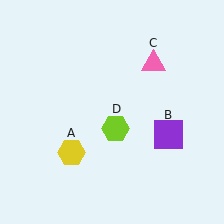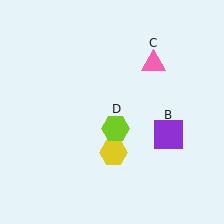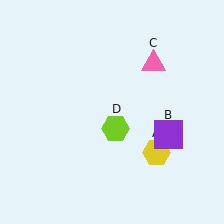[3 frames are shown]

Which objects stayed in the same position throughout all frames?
Purple square (object B) and pink triangle (object C) and lime hexagon (object D) remained stationary.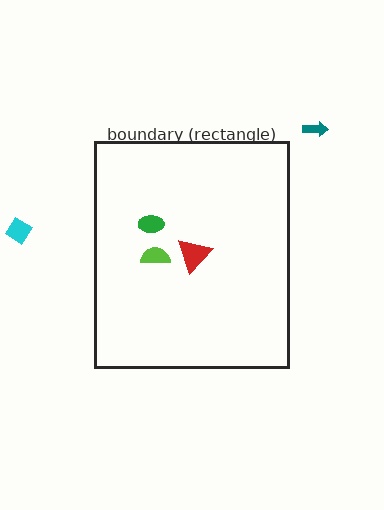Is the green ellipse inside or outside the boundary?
Inside.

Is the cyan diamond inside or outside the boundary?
Outside.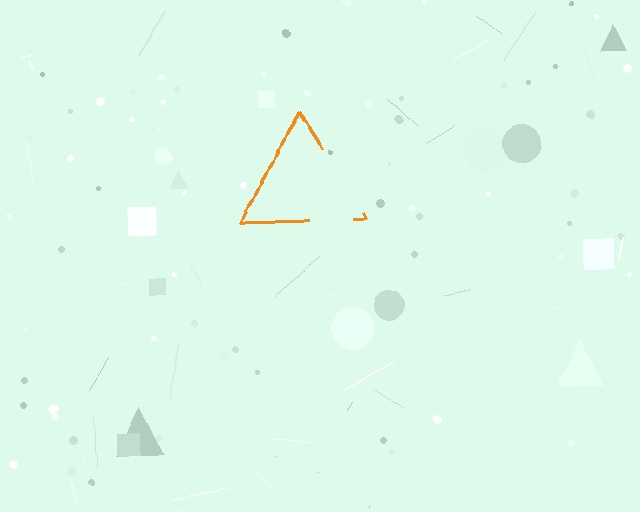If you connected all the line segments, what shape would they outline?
They would outline a triangle.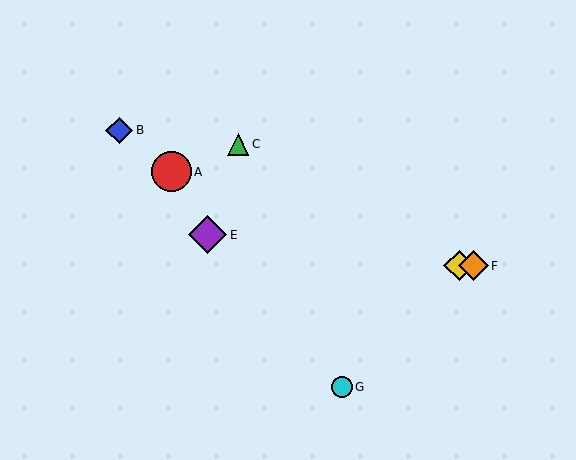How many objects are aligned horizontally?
2 objects (D, F) are aligned horizontally.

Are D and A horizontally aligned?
No, D is at y≈266 and A is at y≈172.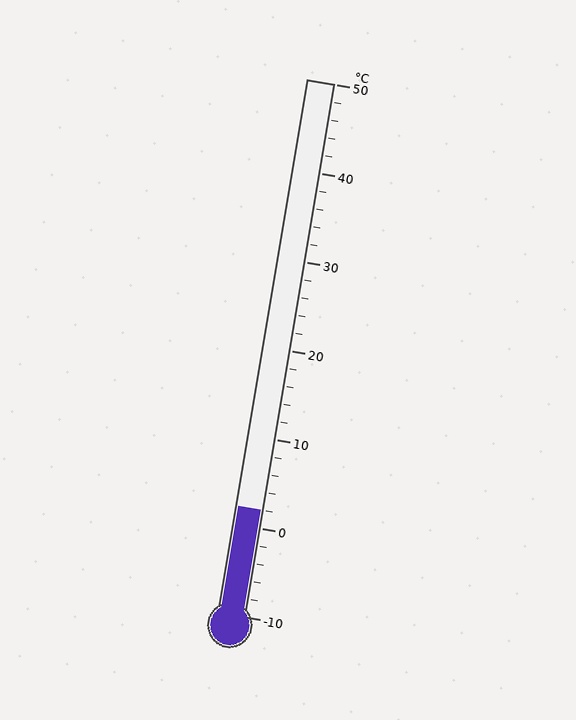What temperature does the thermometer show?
The thermometer shows approximately 2°C.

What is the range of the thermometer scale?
The thermometer scale ranges from -10°C to 50°C.